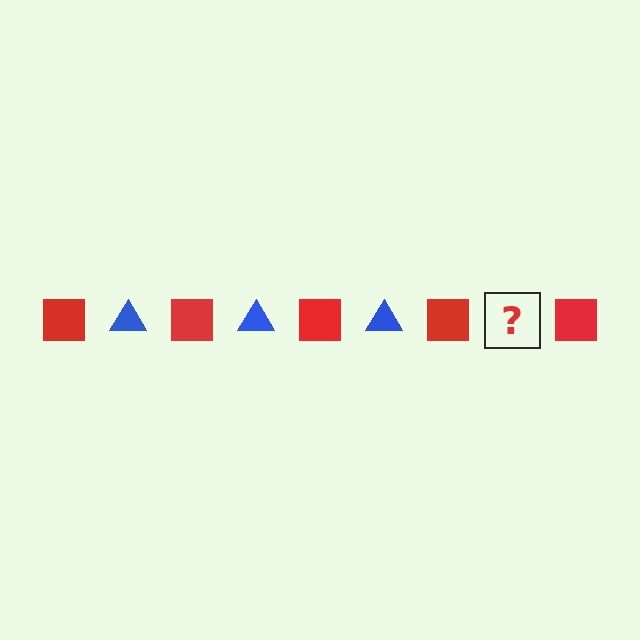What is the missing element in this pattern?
The missing element is a blue triangle.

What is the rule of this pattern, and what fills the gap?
The rule is that the pattern alternates between red square and blue triangle. The gap should be filled with a blue triangle.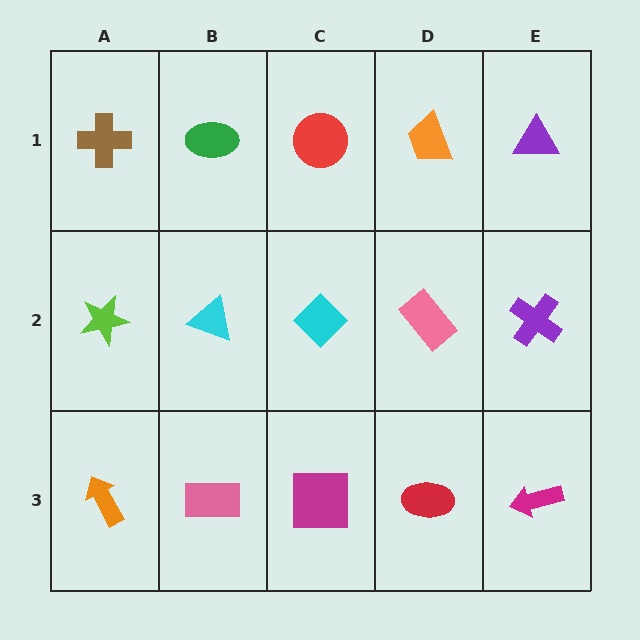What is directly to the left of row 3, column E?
A red ellipse.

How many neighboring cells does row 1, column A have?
2.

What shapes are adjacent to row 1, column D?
A pink rectangle (row 2, column D), a red circle (row 1, column C), a purple triangle (row 1, column E).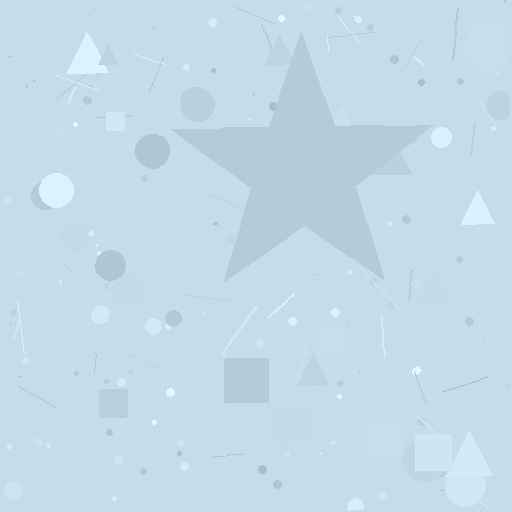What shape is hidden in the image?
A star is hidden in the image.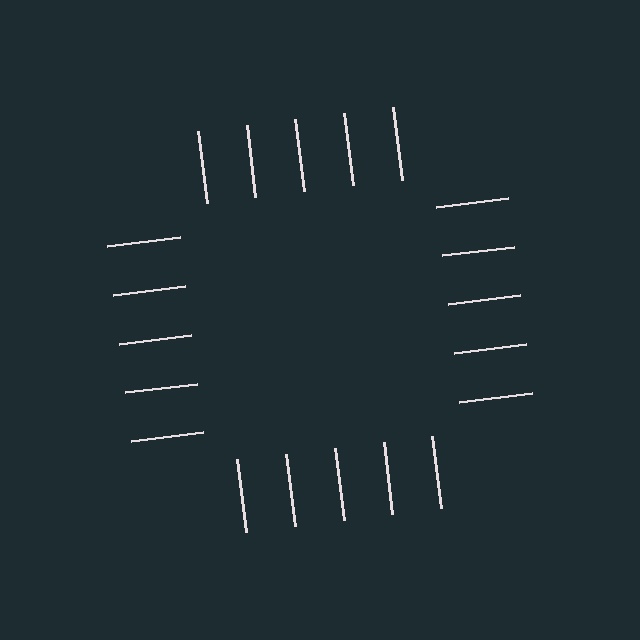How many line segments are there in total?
20 — 5 along each of the 4 edges.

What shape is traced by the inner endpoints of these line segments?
An illusory square — the line segments terminate on its edges but no continuous stroke is drawn.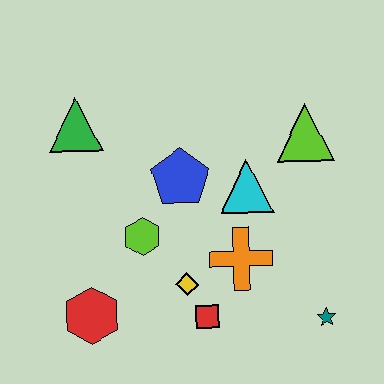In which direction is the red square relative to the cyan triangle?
The red square is below the cyan triangle.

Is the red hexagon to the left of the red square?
Yes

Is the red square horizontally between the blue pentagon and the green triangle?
No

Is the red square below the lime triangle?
Yes